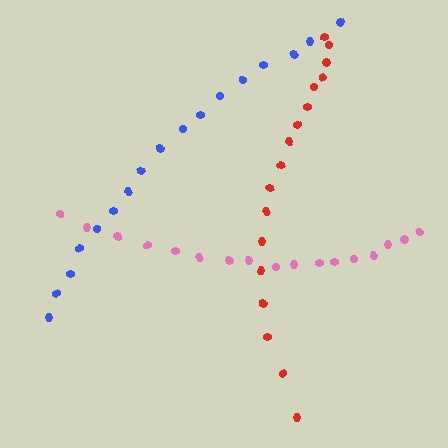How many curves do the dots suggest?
There are 3 distinct paths.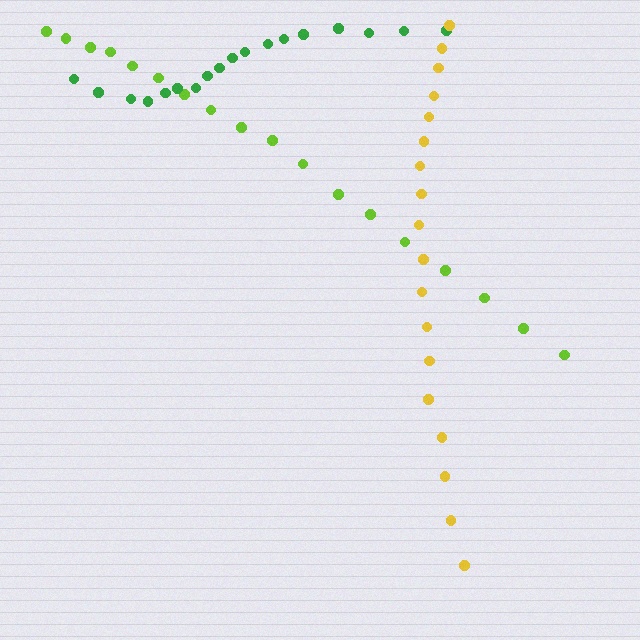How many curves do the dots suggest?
There are 3 distinct paths.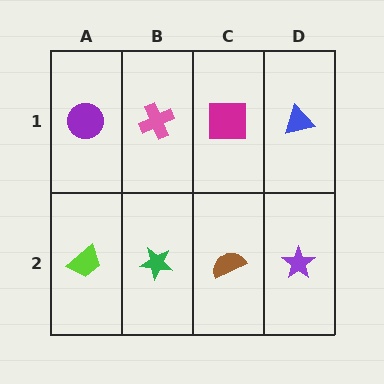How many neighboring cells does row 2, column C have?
3.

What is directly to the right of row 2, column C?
A purple star.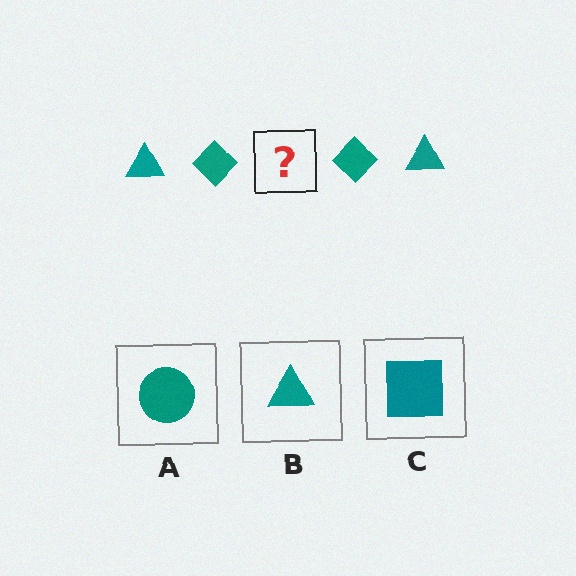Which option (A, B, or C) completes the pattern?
B.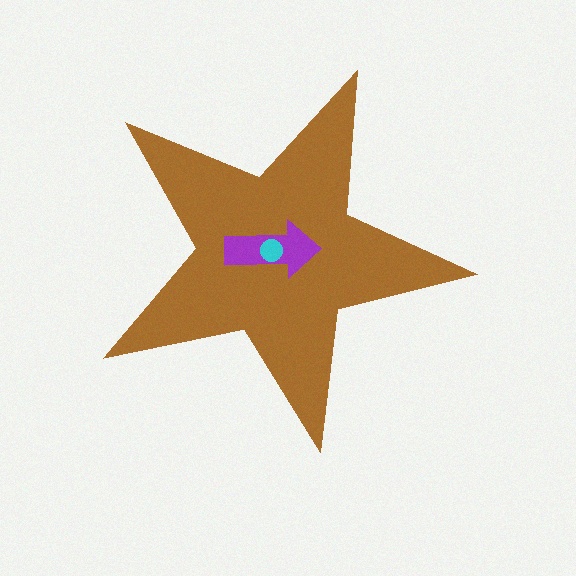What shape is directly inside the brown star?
The purple arrow.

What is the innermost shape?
The cyan circle.